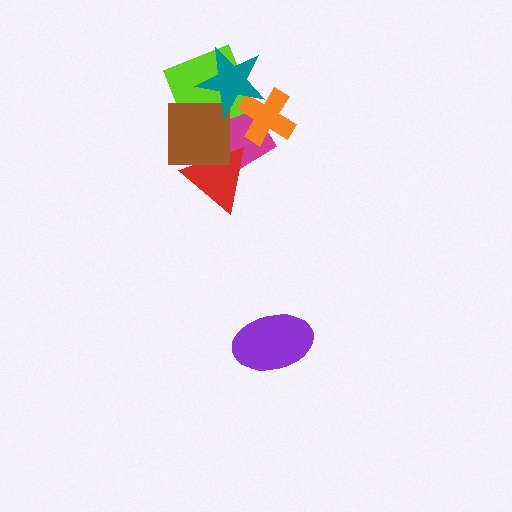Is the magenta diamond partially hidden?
Yes, it is partially covered by another shape.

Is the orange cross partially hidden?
Yes, it is partially covered by another shape.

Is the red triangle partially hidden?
Yes, it is partially covered by another shape.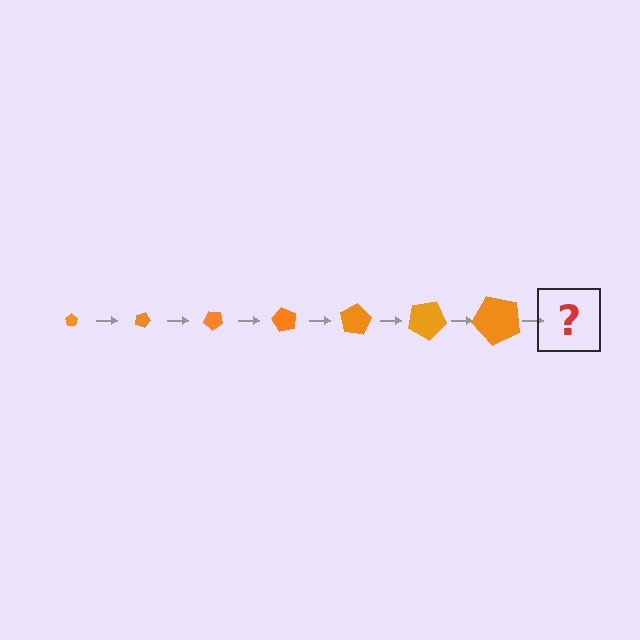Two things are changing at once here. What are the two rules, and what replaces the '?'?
The two rules are that the pentagon grows larger each step and it rotates 20 degrees each step. The '?' should be a pentagon, larger than the previous one and rotated 140 degrees from the start.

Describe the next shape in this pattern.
It should be a pentagon, larger than the previous one and rotated 140 degrees from the start.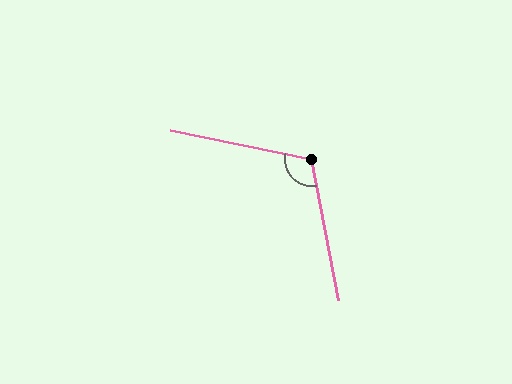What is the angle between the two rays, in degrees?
Approximately 113 degrees.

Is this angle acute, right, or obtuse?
It is obtuse.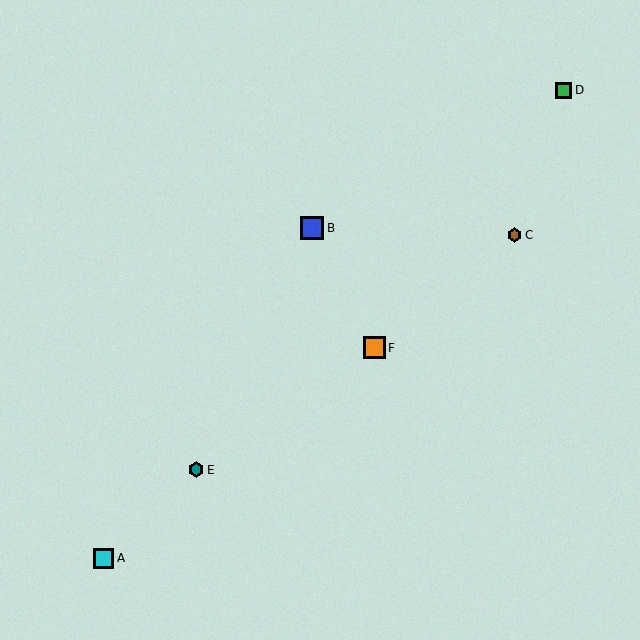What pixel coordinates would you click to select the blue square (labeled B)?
Click at (312, 228) to select the blue square B.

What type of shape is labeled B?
Shape B is a blue square.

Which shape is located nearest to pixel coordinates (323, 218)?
The blue square (labeled B) at (312, 228) is nearest to that location.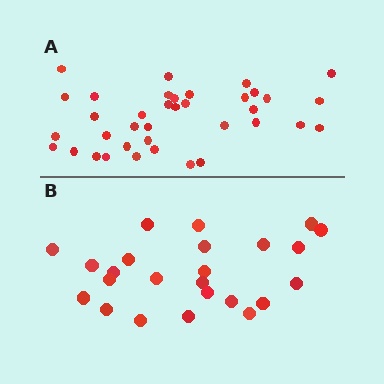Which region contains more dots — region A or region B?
Region A (the top region) has more dots.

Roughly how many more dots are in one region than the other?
Region A has approximately 15 more dots than region B.